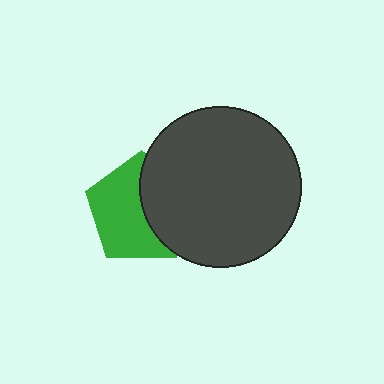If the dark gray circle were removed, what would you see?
You would see the complete green pentagon.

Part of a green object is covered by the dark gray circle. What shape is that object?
It is a pentagon.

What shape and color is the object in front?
The object in front is a dark gray circle.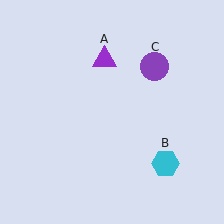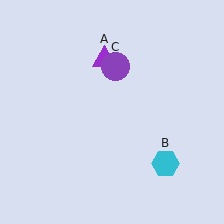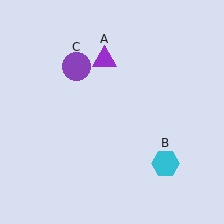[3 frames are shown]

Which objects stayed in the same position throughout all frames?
Purple triangle (object A) and cyan hexagon (object B) remained stationary.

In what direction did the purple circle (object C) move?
The purple circle (object C) moved left.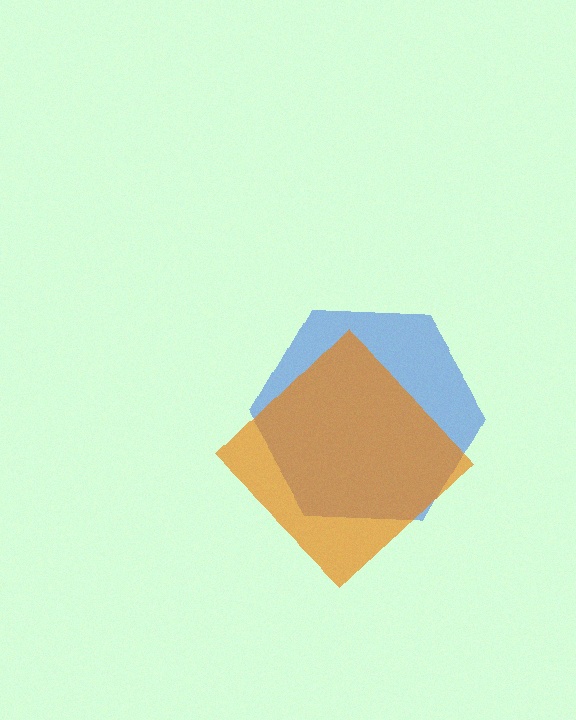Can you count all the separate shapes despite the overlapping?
Yes, there are 2 separate shapes.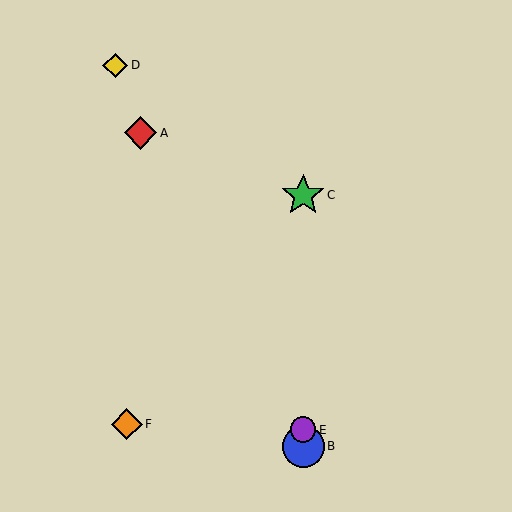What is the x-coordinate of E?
Object E is at x≈303.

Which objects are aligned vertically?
Objects B, C, E are aligned vertically.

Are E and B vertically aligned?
Yes, both are at x≈303.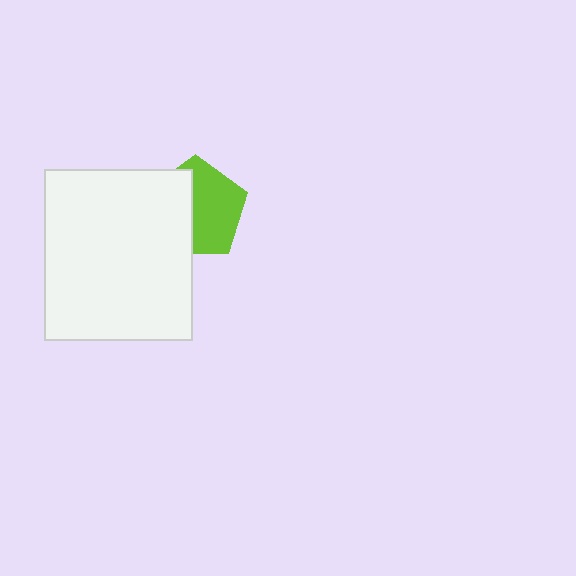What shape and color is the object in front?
The object in front is a white rectangle.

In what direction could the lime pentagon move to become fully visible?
The lime pentagon could move right. That would shift it out from behind the white rectangle entirely.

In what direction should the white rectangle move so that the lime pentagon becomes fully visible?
The white rectangle should move left. That is the shortest direction to clear the overlap and leave the lime pentagon fully visible.